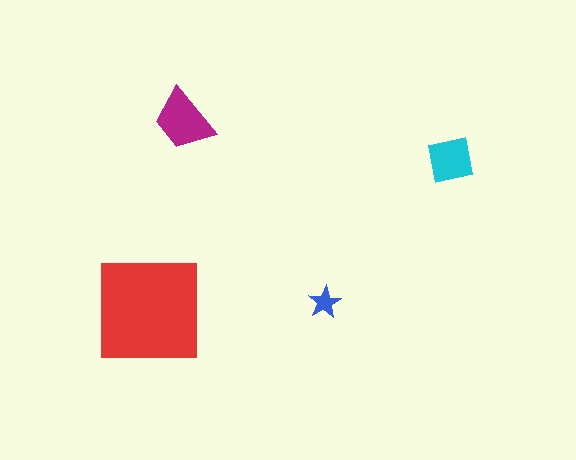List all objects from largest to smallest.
The red square, the magenta trapezoid, the cyan square, the blue star.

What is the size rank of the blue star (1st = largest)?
4th.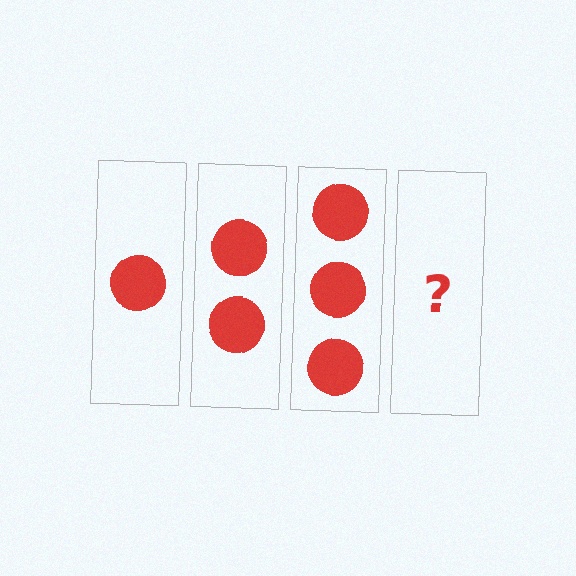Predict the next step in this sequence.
The next step is 4 circles.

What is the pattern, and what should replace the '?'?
The pattern is that each step adds one more circle. The '?' should be 4 circles.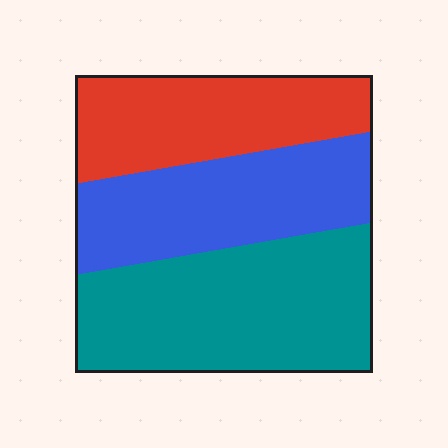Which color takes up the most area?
Teal, at roughly 40%.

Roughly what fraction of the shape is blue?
Blue covers around 30% of the shape.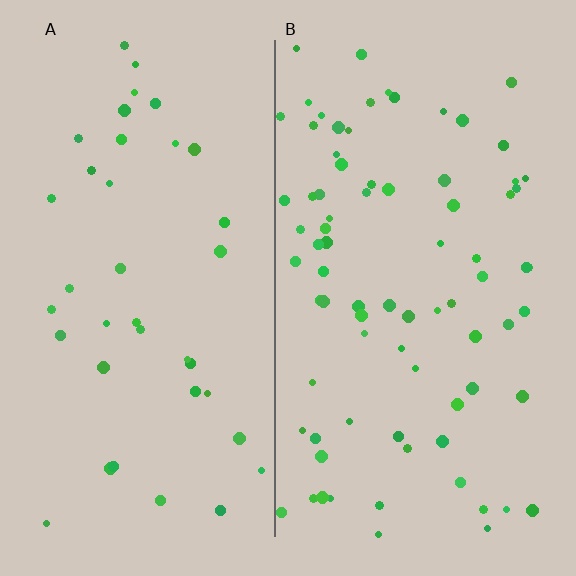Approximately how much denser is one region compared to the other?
Approximately 2.1× — region B over region A.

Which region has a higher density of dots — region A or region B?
B (the right).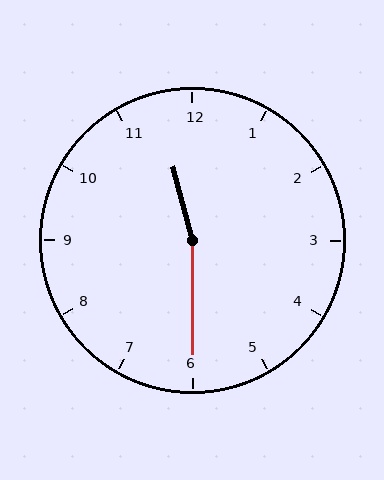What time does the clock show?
11:30.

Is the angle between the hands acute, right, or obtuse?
It is obtuse.